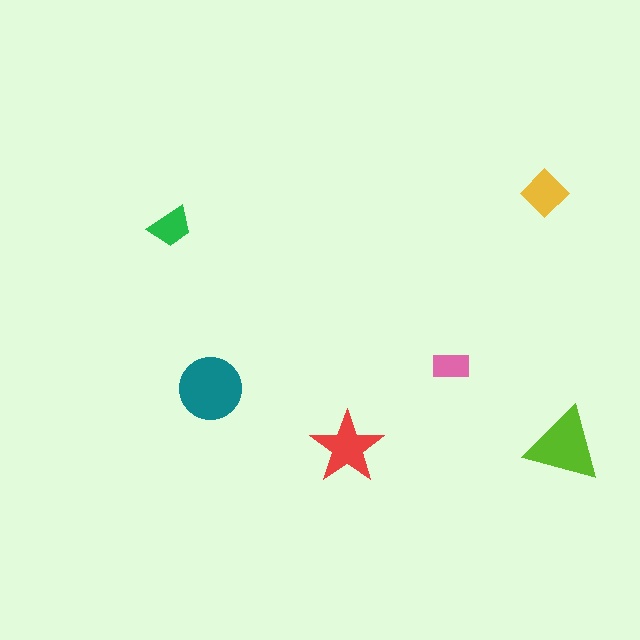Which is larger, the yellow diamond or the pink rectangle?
The yellow diamond.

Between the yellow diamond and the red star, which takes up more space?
The red star.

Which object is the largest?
The teal circle.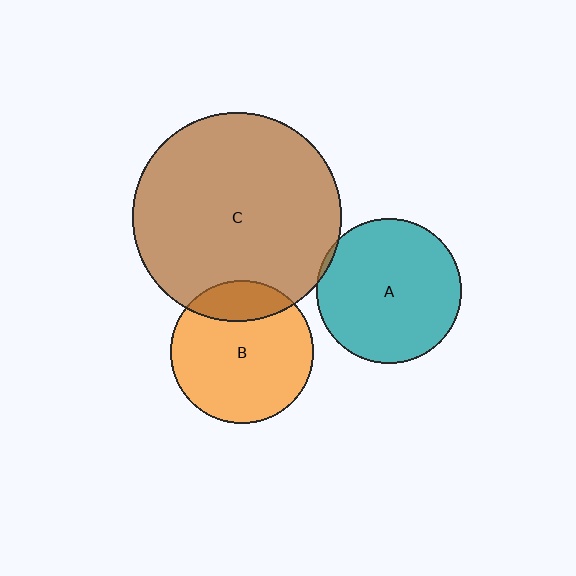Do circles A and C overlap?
Yes.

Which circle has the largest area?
Circle C (brown).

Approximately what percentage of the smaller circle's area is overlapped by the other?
Approximately 5%.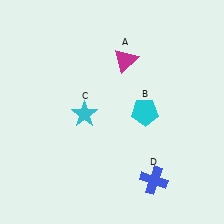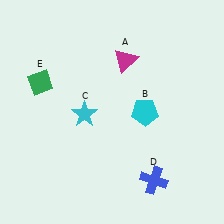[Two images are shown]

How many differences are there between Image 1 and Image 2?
There is 1 difference between the two images.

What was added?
A green diamond (E) was added in Image 2.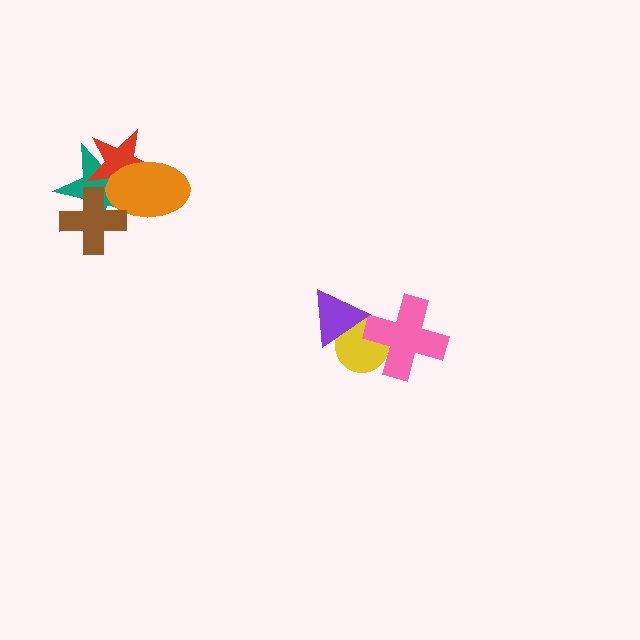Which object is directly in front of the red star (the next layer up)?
The orange ellipse is directly in front of the red star.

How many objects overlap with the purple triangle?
1 object overlaps with the purple triangle.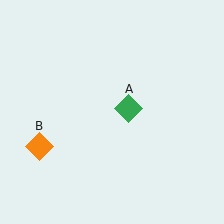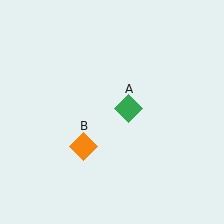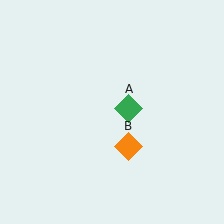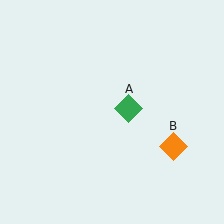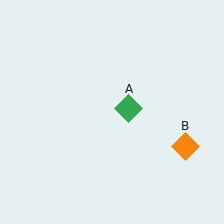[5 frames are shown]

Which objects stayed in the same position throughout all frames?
Green diamond (object A) remained stationary.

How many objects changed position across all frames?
1 object changed position: orange diamond (object B).